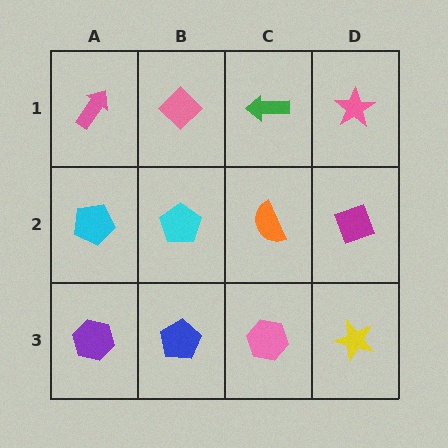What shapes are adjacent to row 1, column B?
A cyan pentagon (row 2, column B), a pink arrow (row 1, column A), a green arrow (row 1, column C).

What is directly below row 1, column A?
A cyan pentagon.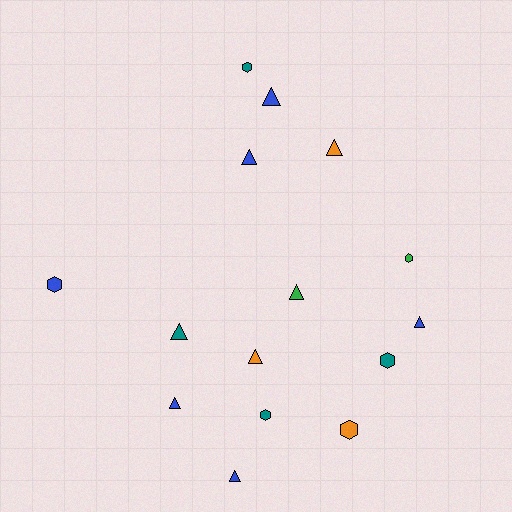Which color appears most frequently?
Blue, with 6 objects.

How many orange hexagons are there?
There is 1 orange hexagon.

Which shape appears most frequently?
Triangle, with 9 objects.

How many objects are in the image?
There are 15 objects.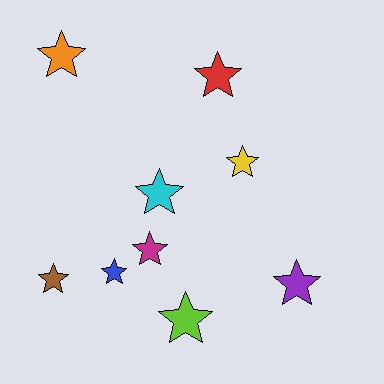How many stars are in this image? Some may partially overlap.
There are 9 stars.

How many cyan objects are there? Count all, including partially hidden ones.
There is 1 cyan object.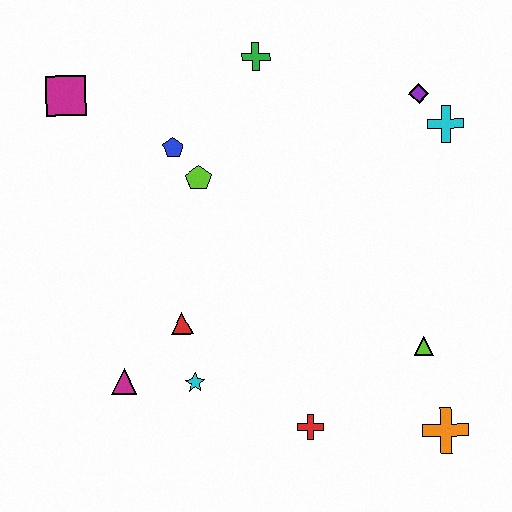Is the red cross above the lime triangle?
No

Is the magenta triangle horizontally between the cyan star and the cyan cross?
No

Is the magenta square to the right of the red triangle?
No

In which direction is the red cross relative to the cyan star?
The red cross is to the right of the cyan star.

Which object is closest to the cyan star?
The red triangle is closest to the cyan star.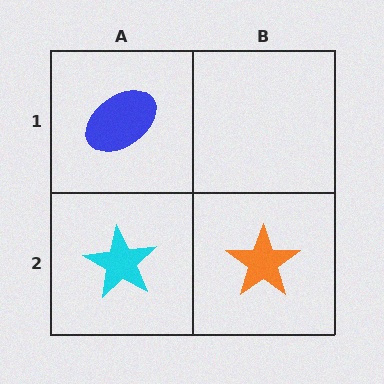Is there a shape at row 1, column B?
No, that cell is empty.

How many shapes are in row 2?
2 shapes.